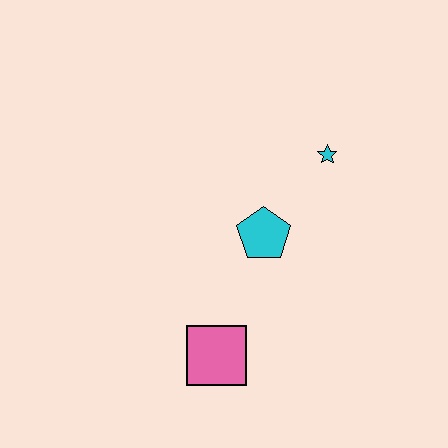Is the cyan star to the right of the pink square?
Yes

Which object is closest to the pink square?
The cyan pentagon is closest to the pink square.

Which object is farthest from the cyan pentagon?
The pink square is farthest from the cyan pentagon.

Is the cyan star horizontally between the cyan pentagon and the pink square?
No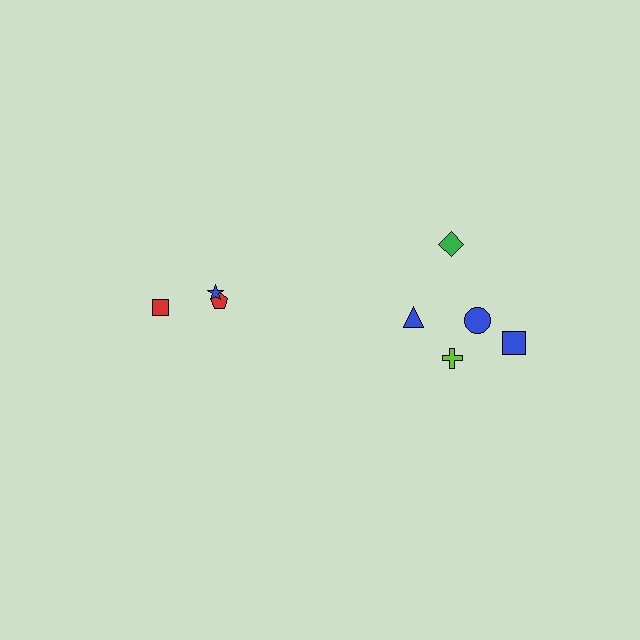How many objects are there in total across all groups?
There are 8 objects.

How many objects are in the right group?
There are 5 objects.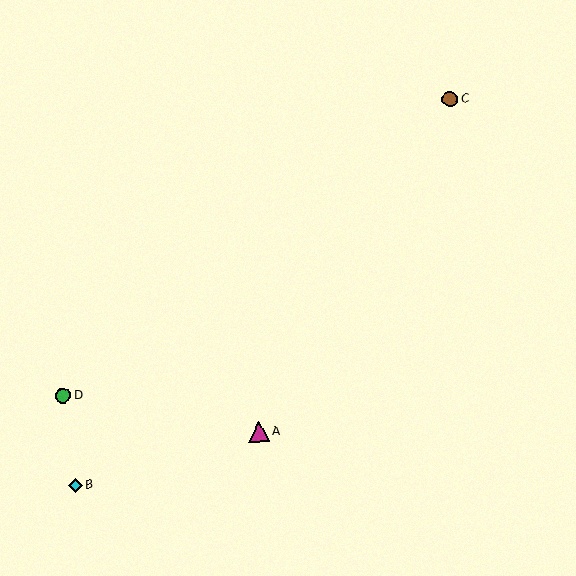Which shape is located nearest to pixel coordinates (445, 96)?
The brown circle (labeled C) at (450, 99) is nearest to that location.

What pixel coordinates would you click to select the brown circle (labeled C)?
Click at (450, 99) to select the brown circle C.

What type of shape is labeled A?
Shape A is a magenta triangle.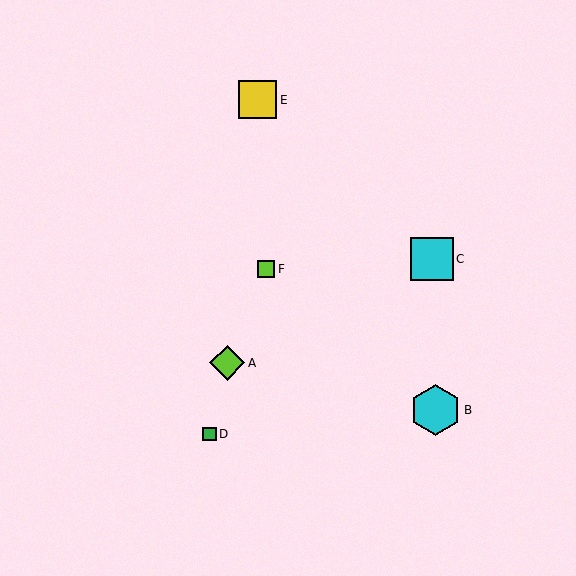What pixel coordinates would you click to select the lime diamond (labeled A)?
Click at (227, 363) to select the lime diamond A.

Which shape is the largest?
The cyan hexagon (labeled B) is the largest.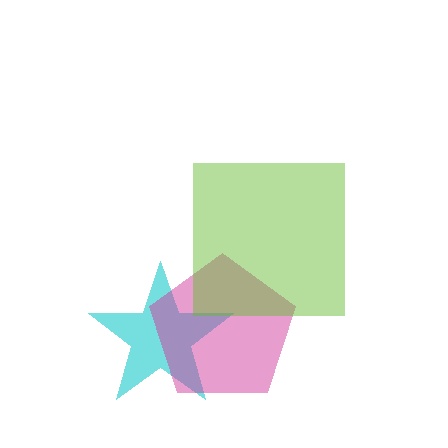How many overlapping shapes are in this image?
There are 3 overlapping shapes in the image.